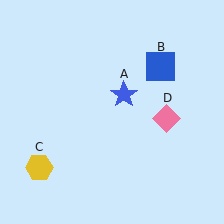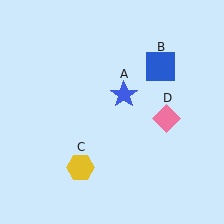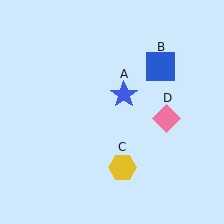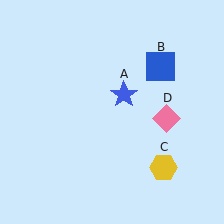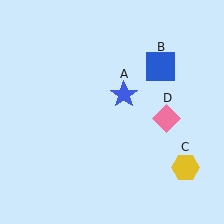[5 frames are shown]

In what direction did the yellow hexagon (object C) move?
The yellow hexagon (object C) moved right.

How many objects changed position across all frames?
1 object changed position: yellow hexagon (object C).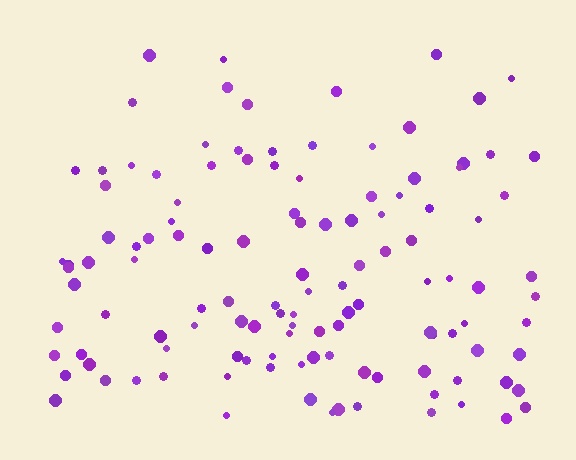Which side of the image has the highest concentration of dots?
The bottom.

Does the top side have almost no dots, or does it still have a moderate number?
Still a moderate number, just noticeably fewer than the bottom.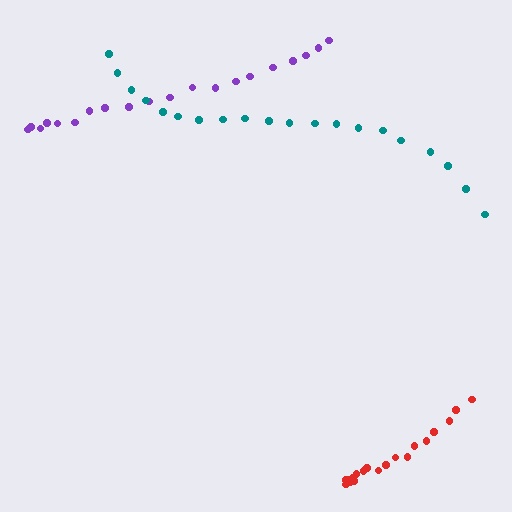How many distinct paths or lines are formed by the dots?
There are 3 distinct paths.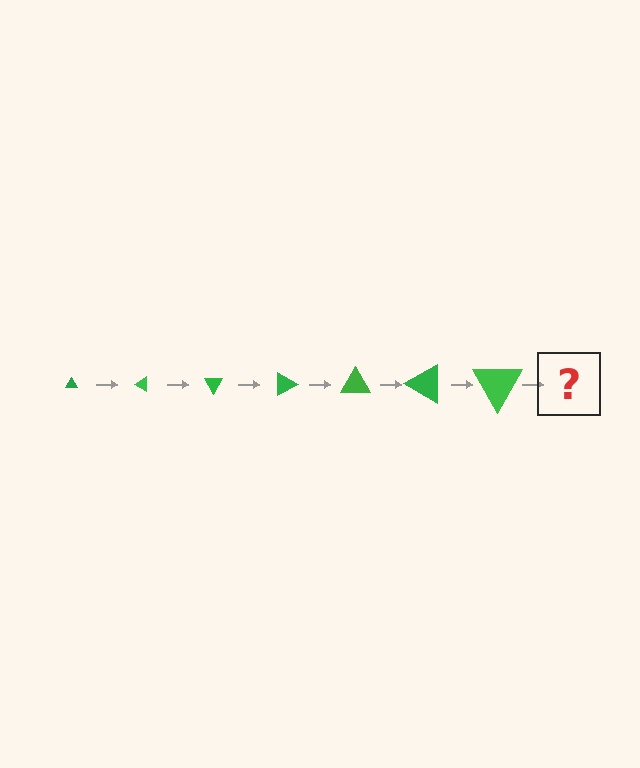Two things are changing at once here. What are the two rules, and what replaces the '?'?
The two rules are that the triangle grows larger each step and it rotates 30 degrees each step. The '?' should be a triangle, larger than the previous one and rotated 210 degrees from the start.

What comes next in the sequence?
The next element should be a triangle, larger than the previous one and rotated 210 degrees from the start.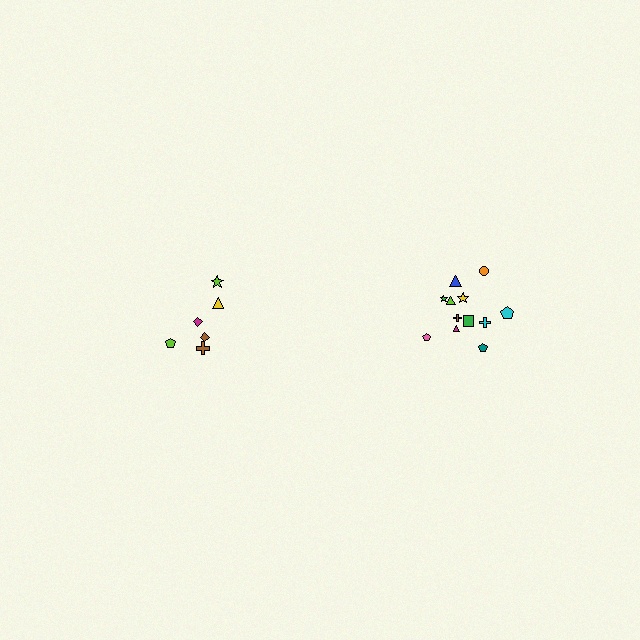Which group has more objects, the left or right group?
The right group.